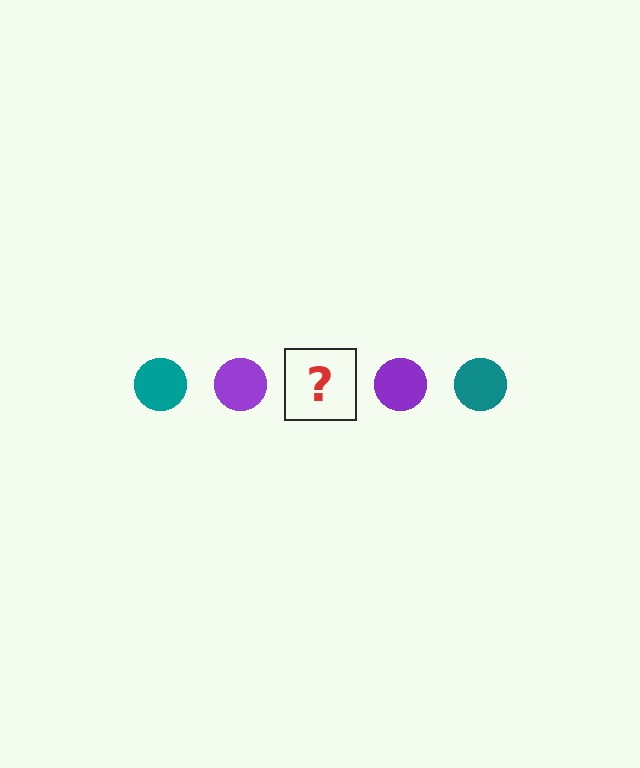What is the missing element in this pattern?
The missing element is a teal circle.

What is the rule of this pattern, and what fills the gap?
The rule is that the pattern cycles through teal, purple circles. The gap should be filled with a teal circle.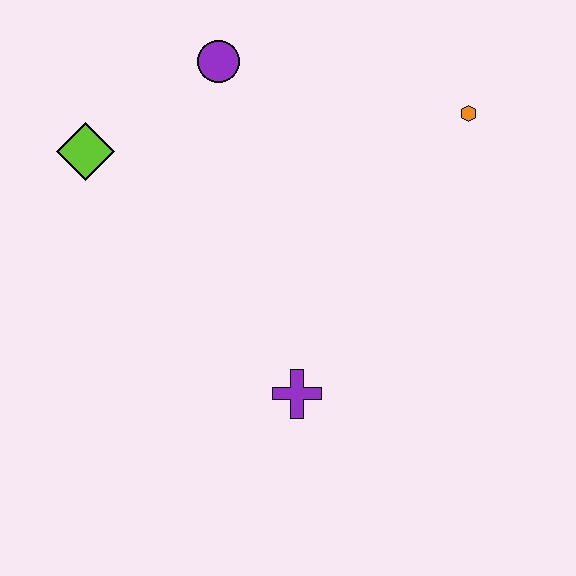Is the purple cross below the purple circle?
Yes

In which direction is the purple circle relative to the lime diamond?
The purple circle is to the right of the lime diamond.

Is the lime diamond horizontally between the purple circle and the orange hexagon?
No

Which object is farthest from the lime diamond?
The orange hexagon is farthest from the lime diamond.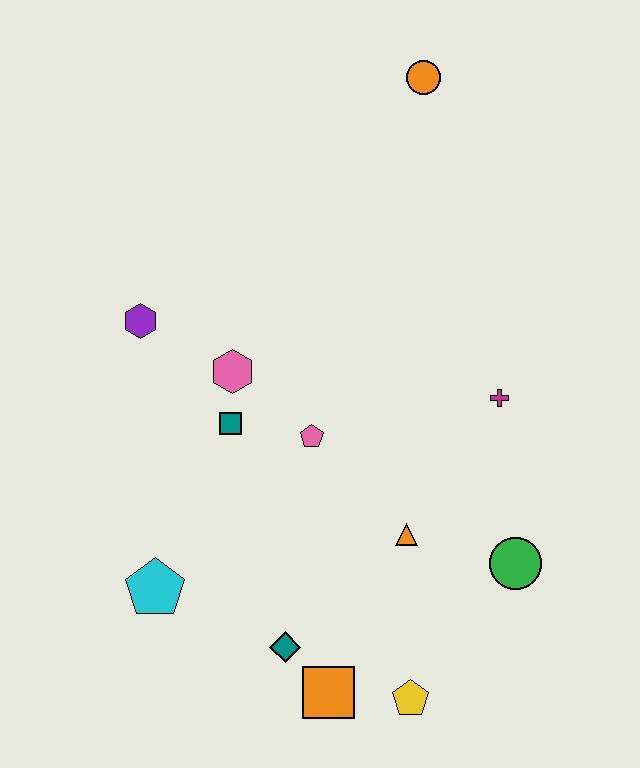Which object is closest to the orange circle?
The magenta cross is closest to the orange circle.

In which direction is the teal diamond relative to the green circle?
The teal diamond is to the left of the green circle.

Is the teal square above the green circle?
Yes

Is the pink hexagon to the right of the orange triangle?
No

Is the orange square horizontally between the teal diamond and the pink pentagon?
No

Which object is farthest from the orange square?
The orange circle is farthest from the orange square.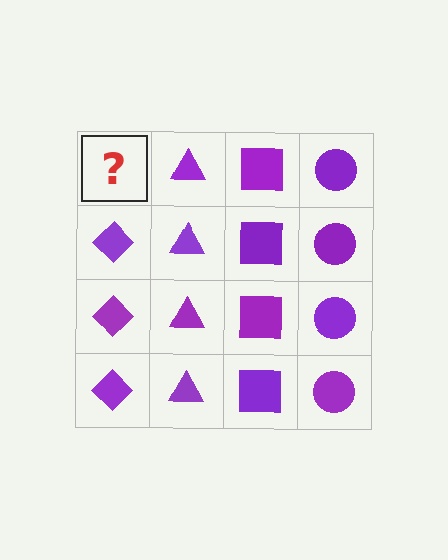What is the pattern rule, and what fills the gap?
The rule is that each column has a consistent shape. The gap should be filled with a purple diamond.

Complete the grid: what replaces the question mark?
The question mark should be replaced with a purple diamond.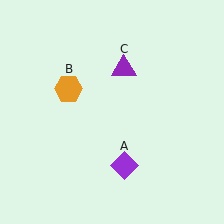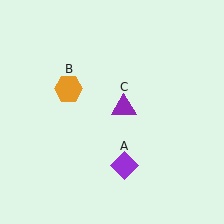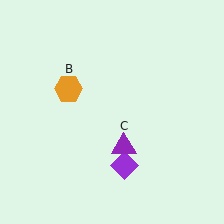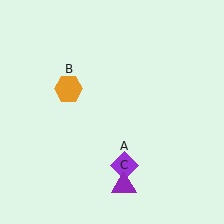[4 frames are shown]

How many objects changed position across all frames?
1 object changed position: purple triangle (object C).